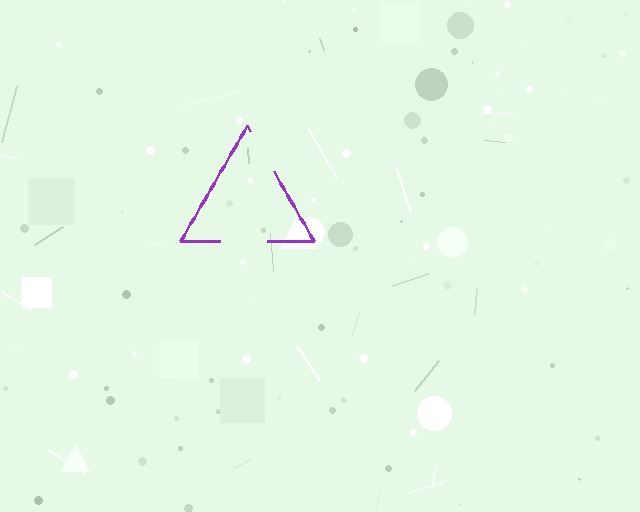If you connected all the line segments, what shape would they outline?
They would outline a triangle.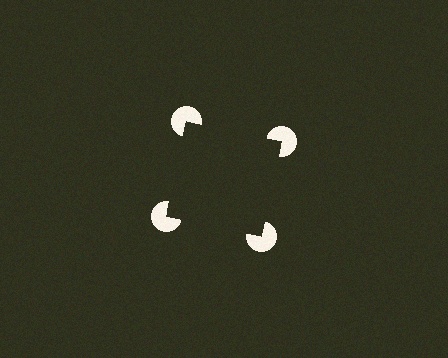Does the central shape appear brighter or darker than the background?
It typically appears slightly darker than the background, even though no actual brightness change is drawn.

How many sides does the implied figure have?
4 sides.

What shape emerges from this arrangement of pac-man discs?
An illusory square — its edges are inferred from the aligned wedge cuts in the pac-man discs, not physically drawn.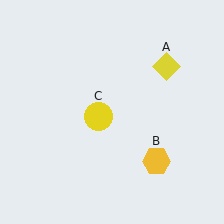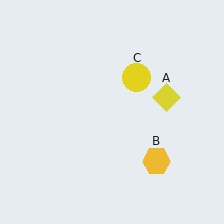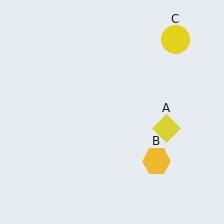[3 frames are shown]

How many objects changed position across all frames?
2 objects changed position: yellow diamond (object A), yellow circle (object C).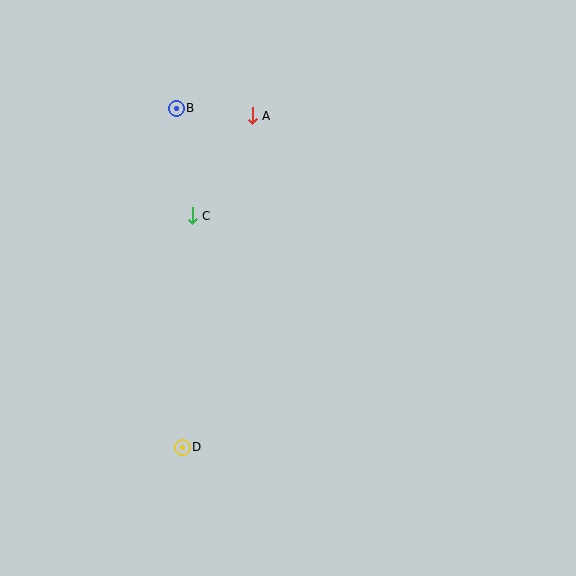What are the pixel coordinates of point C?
Point C is at (192, 216).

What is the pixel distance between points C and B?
The distance between C and B is 109 pixels.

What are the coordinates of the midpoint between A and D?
The midpoint between A and D is at (217, 281).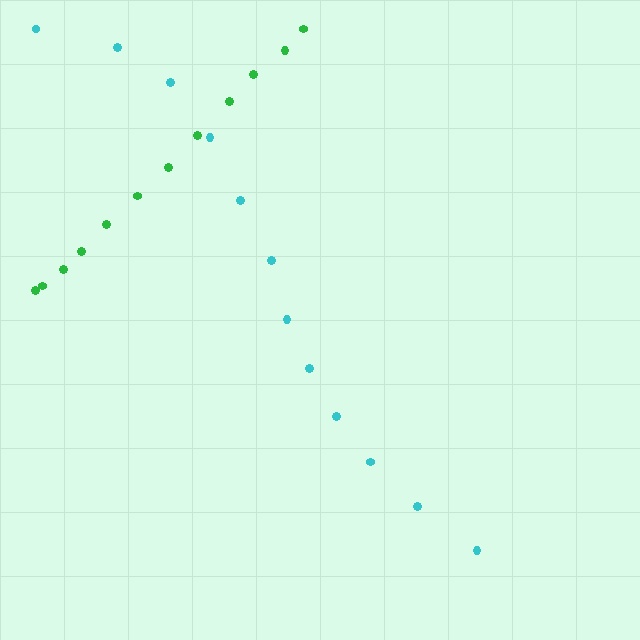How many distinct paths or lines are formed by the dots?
There are 2 distinct paths.